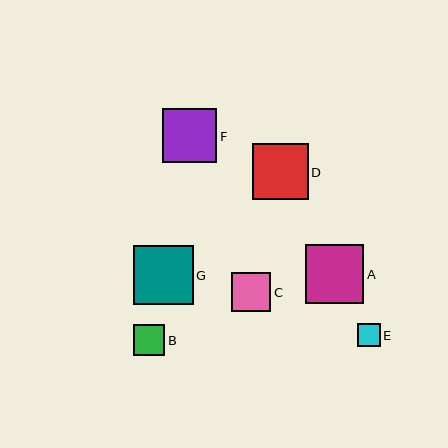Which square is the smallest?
Square E is the smallest with a size of approximately 23 pixels.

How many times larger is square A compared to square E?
Square A is approximately 2.6 times the size of square E.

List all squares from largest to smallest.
From largest to smallest: G, A, D, F, C, B, E.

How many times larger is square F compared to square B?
Square F is approximately 1.8 times the size of square B.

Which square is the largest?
Square G is the largest with a size of approximately 59 pixels.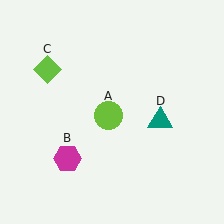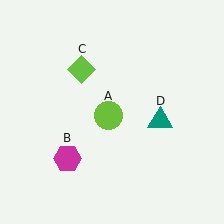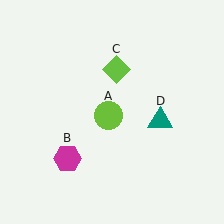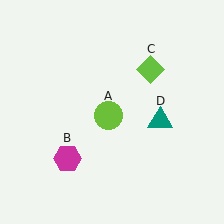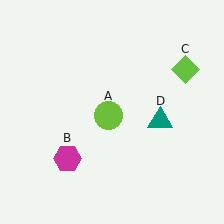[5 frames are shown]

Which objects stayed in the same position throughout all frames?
Lime circle (object A) and magenta hexagon (object B) and teal triangle (object D) remained stationary.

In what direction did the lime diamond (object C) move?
The lime diamond (object C) moved right.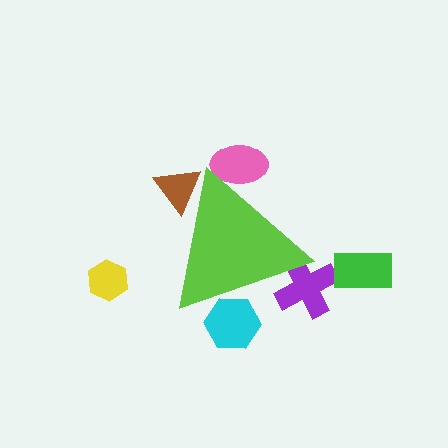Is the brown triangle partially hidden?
Yes, the brown triangle is partially hidden behind the lime triangle.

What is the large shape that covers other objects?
A lime triangle.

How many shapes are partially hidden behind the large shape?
4 shapes are partially hidden.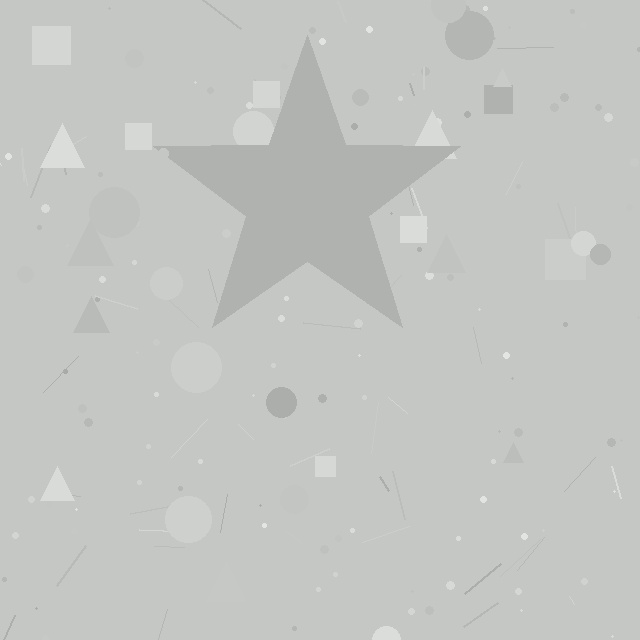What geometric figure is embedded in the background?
A star is embedded in the background.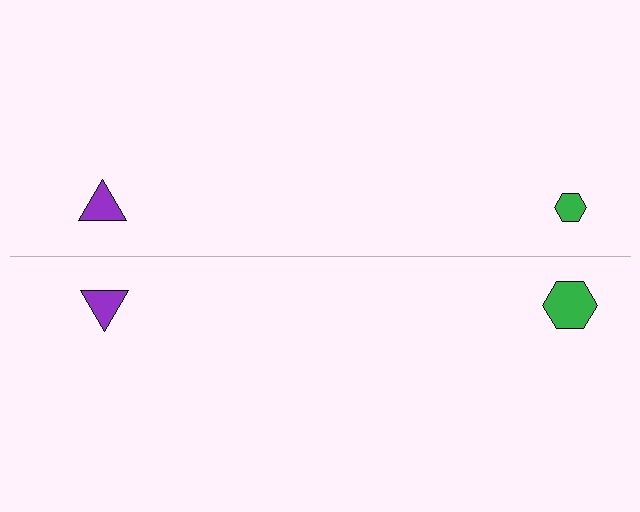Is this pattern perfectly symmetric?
No, the pattern is not perfectly symmetric. The green hexagon on the bottom side has a different size than its mirror counterpart.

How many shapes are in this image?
There are 4 shapes in this image.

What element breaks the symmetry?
The green hexagon on the bottom side has a different size than its mirror counterpart.